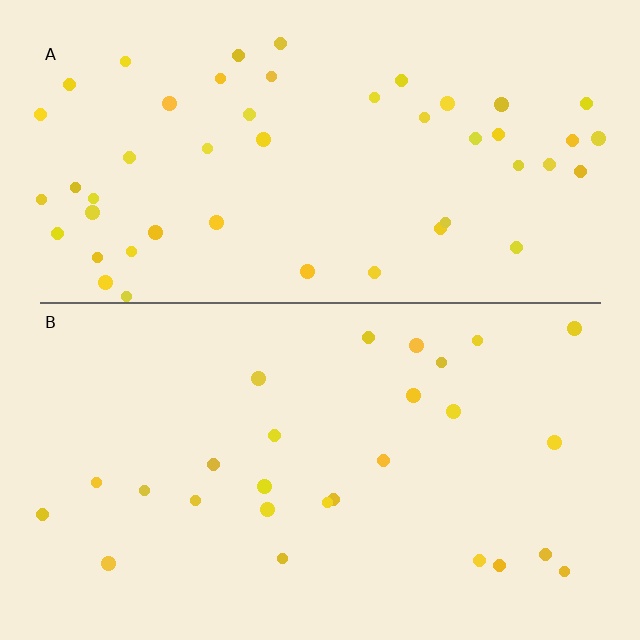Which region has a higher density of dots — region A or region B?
A (the top).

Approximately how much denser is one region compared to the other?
Approximately 1.8× — region A over region B.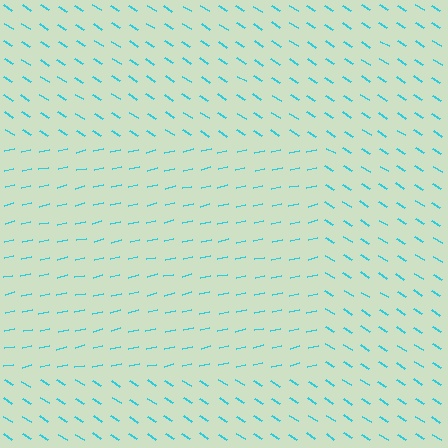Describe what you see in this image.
The image is filled with small cyan line segments. A rectangle region in the image has lines oriented differently from the surrounding lines, creating a visible texture boundary.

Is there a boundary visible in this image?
Yes, there is a texture boundary formed by a change in line orientation.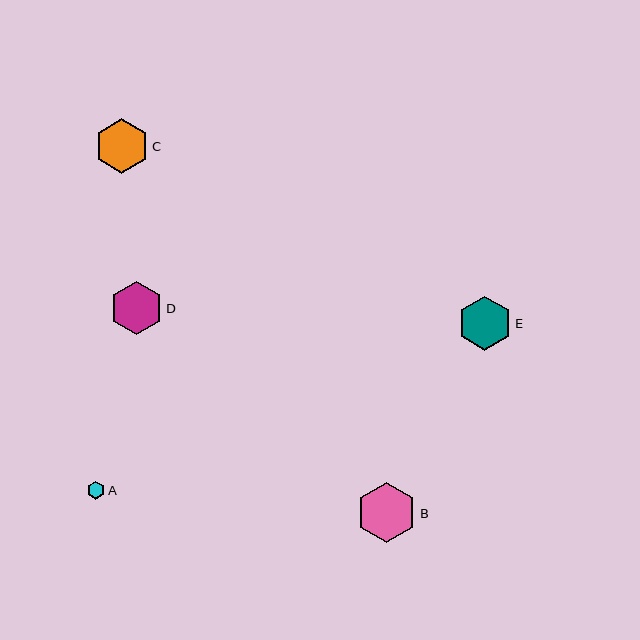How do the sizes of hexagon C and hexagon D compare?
Hexagon C and hexagon D are approximately the same size.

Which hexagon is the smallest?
Hexagon A is the smallest with a size of approximately 18 pixels.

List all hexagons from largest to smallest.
From largest to smallest: B, C, E, D, A.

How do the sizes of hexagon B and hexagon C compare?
Hexagon B and hexagon C are approximately the same size.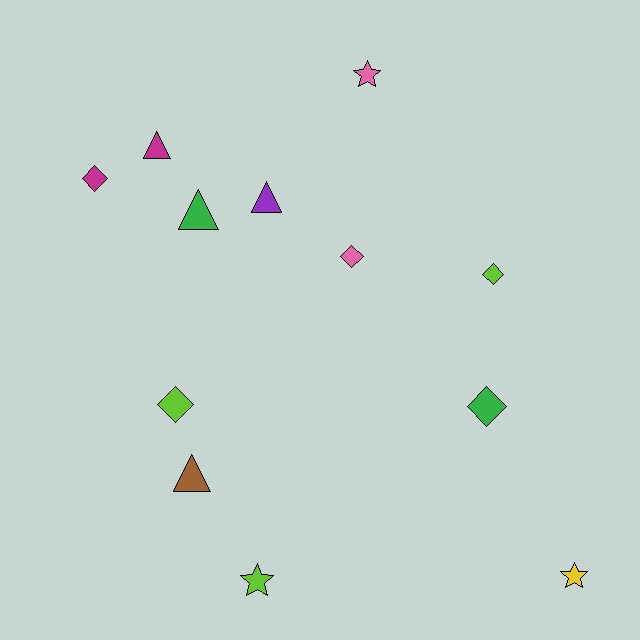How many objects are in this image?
There are 12 objects.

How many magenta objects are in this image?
There are 2 magenta objects.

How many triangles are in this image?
There are 4 triangles.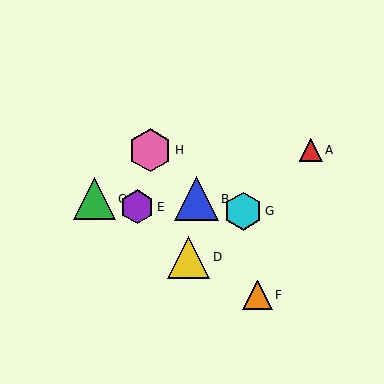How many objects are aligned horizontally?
2 objects (A, H) are aligned horizontally.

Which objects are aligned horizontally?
Objects A, H are aligned horizontally.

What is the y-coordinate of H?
Object H is at y≈150.